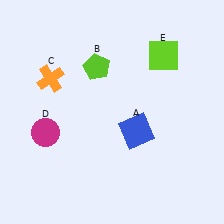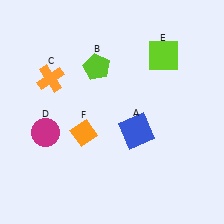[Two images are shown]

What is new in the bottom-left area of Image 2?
An orange diamond (F) was added in the bottom-left area of Image 2.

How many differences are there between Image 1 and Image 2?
There is 1 difference between the two images.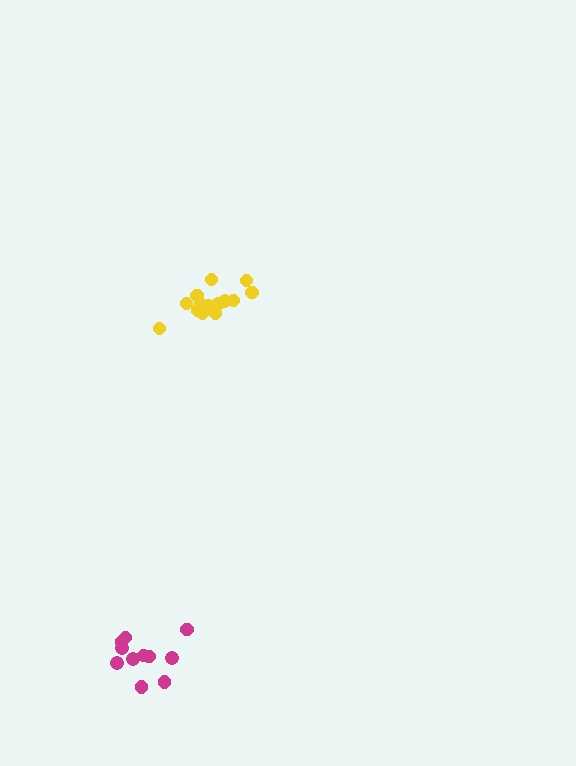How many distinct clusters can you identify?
There are 2 distinct clusters.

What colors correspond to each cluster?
The clusters are colored: magenta, yellow.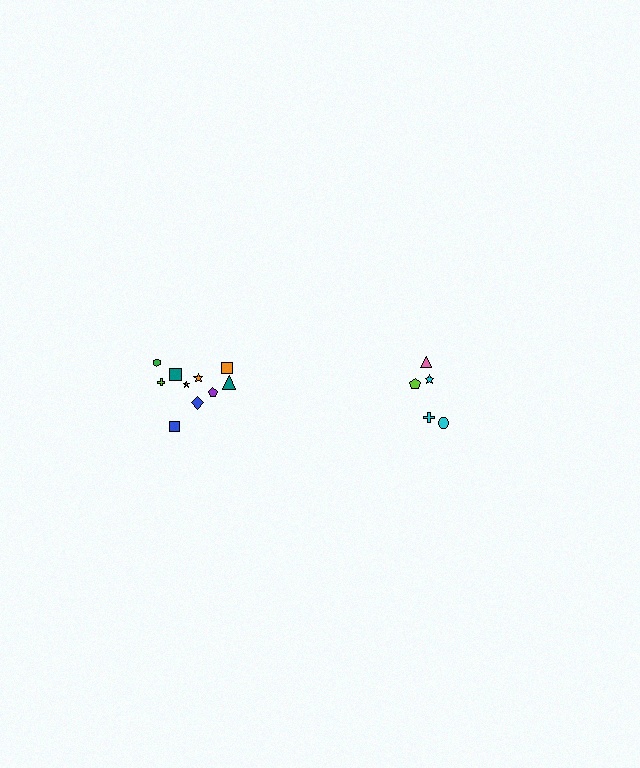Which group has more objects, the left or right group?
The left group.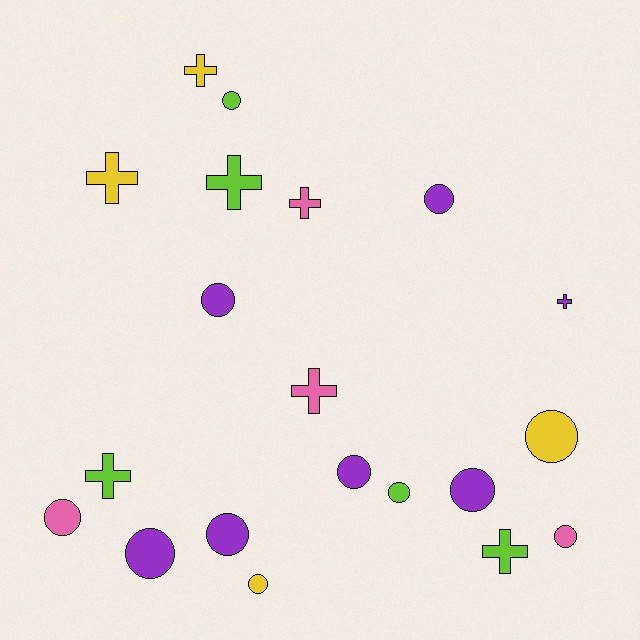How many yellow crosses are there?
There are 2 yellow crosses.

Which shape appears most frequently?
Circle, with 12 objects.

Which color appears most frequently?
Purple, with 7 objects.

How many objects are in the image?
There are 20 objects.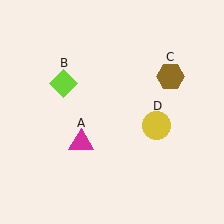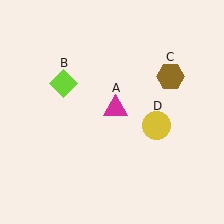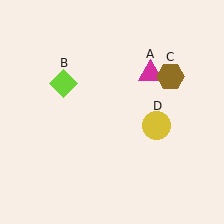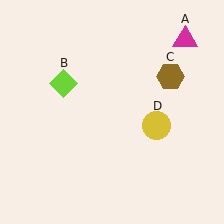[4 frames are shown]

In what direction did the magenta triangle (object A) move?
The magenta triangle (object A) moved up and to the right.